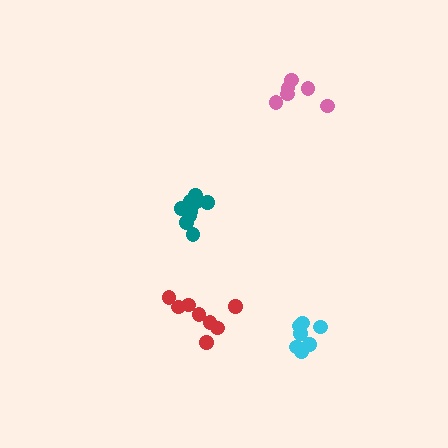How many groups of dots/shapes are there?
There are 4 groups.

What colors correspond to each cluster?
The clusters are colored: red, cyan, teal, pink.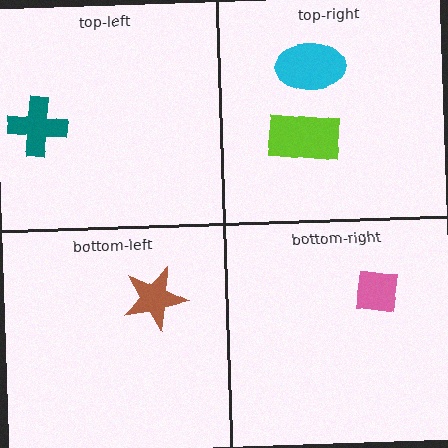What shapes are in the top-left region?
The teal cross.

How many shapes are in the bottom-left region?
1.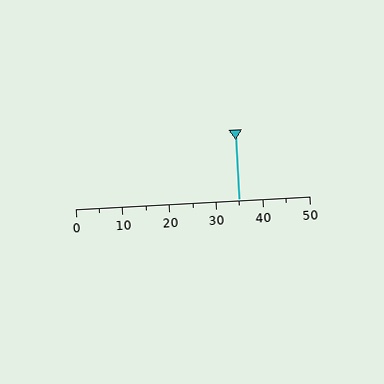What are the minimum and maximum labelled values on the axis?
The axis runs from 0 to 50.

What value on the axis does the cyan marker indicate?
The marker indicates approximately 35.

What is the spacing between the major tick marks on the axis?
The major ticks are spaced 10 apart.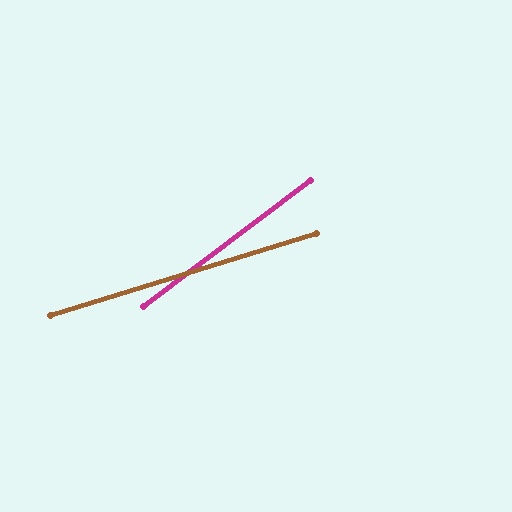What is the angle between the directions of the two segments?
Approximately 20 degrees.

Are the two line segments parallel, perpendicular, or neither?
Neither parallel nor perpendicular — they differ by about 20°.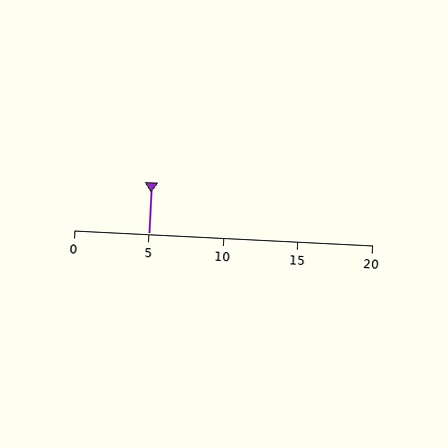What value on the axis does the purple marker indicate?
The marker indicates approximately 5.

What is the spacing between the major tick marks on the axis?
The major ticks are spaced 5 apart.